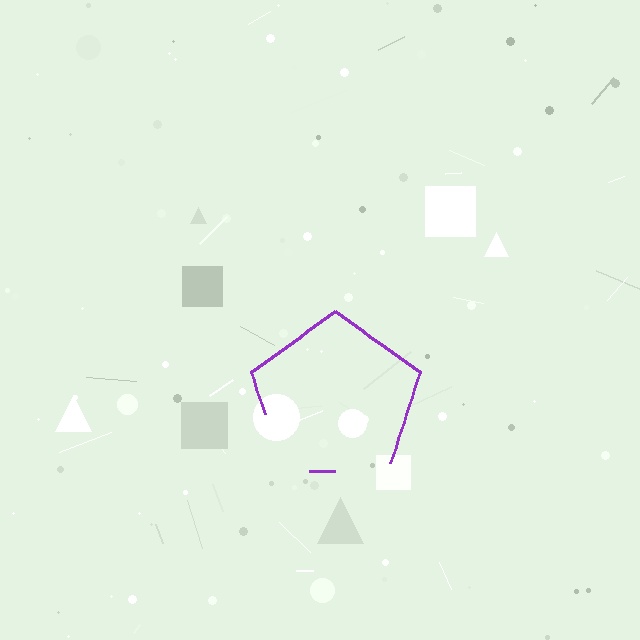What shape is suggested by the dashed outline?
The dashed outline suggests a pentagon.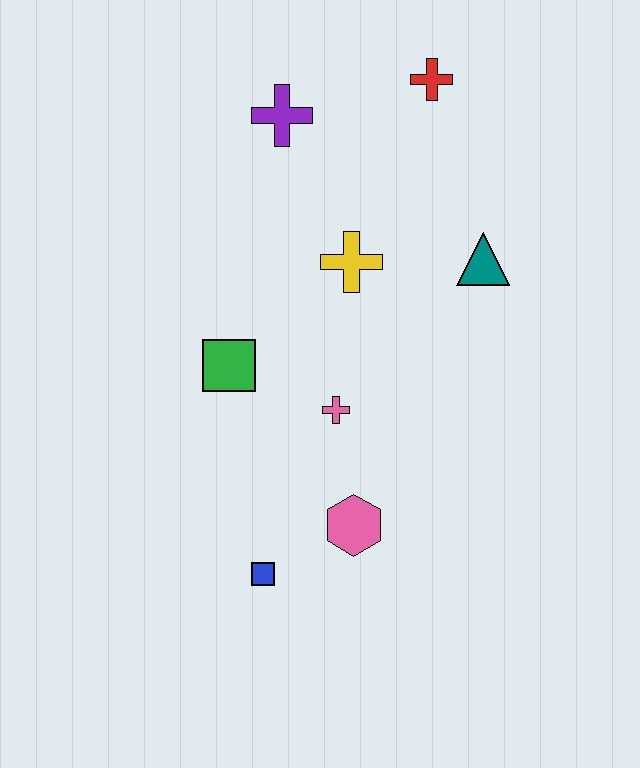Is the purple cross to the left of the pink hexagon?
Yes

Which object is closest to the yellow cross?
The teal triangle is closest to the yellow cross.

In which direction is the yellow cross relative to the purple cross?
The yellow cross is below the purple cross.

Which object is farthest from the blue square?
The red cross is farthest from the blue square.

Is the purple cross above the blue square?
Yes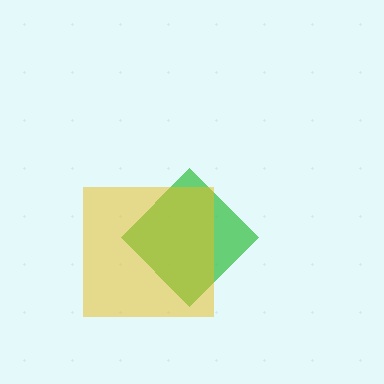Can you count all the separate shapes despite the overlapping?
Yes, there are 2 separate shapes.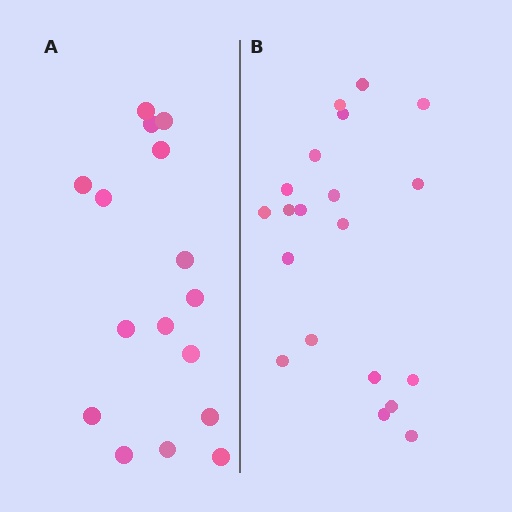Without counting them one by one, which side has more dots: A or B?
Region B (the right region) has more dots.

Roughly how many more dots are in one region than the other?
Region B has about 4 more dots than region A.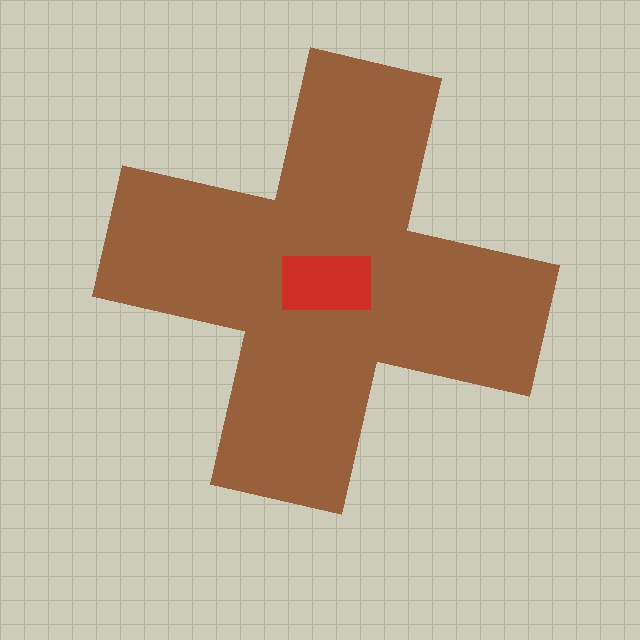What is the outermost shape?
The brown cross.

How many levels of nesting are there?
2.